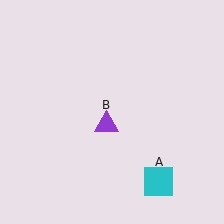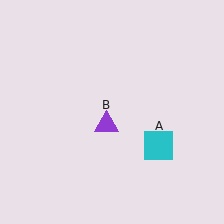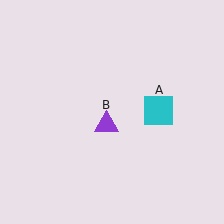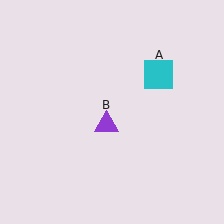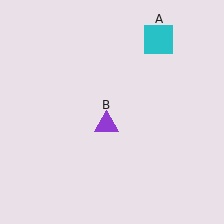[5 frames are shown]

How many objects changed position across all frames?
1 object changed position: cyan square (object A).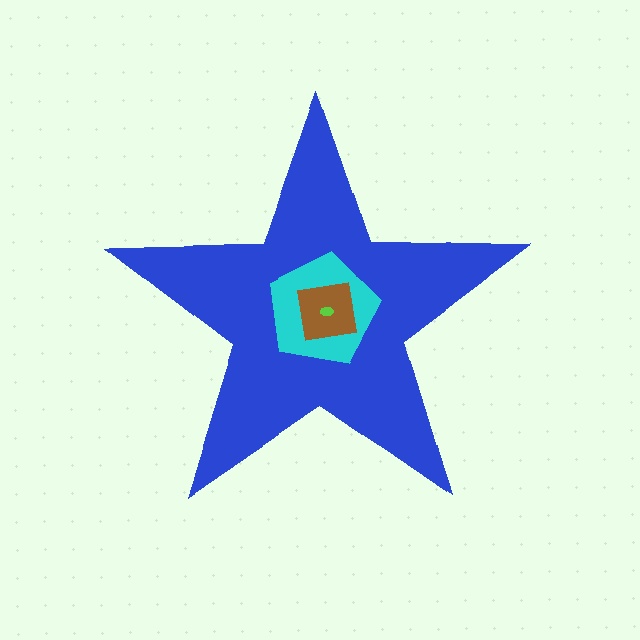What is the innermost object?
The lime ellipse.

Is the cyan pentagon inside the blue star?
Yes.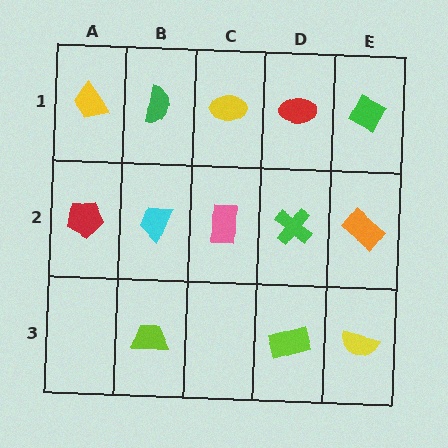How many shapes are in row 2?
5 shapes.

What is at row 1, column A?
A yellow trapezoid.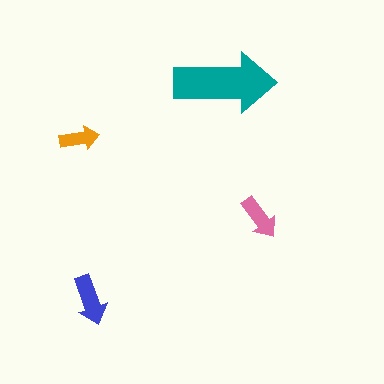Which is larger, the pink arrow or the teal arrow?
The teal one.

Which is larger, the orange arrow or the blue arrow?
The blue one.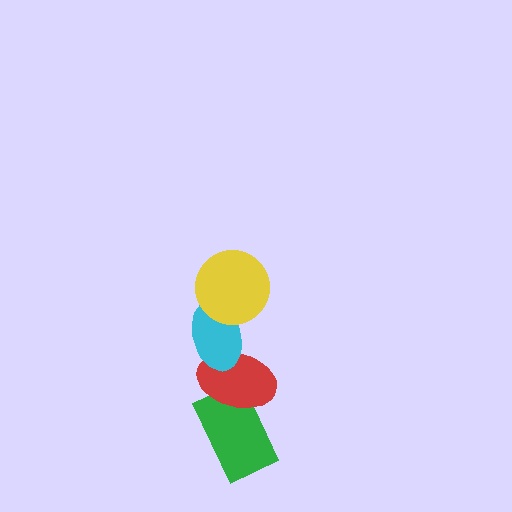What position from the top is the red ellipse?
The red ellipse is 3rd from the top.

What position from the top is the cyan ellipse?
The cyan ellipse is 2nd from the top.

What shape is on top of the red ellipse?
The cyan ellipse is on top of the red ellipse.